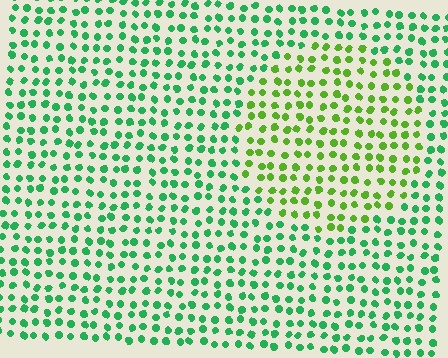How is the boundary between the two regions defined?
The boundary is defined purely by a slight shift in hue (about 41 degrees). Spacing, size, and orientation are identical on both sides.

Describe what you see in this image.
The image is filled with small green elements in a uniform arrangement. A circle-shaped region is visible where the elements are tinted to a slightly different hue, forming a subtle color boundary.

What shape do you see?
I see a circle.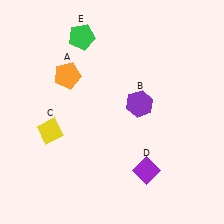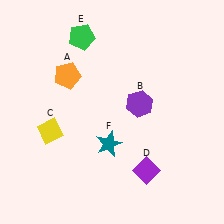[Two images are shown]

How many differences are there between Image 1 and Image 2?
There is 1 difference between the two images.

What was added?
A teal star (F) was added in Image 2.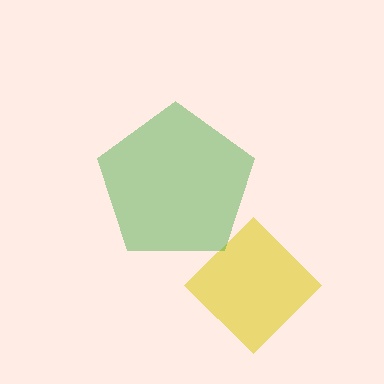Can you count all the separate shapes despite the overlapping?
Yes, there are 2 separate shapes.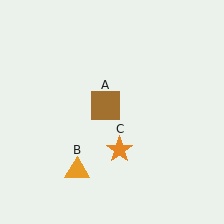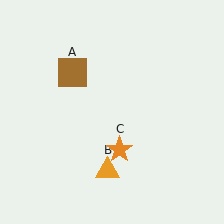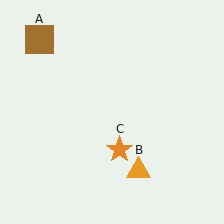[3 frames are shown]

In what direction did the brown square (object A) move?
The brown square (object A) moved up and to the left.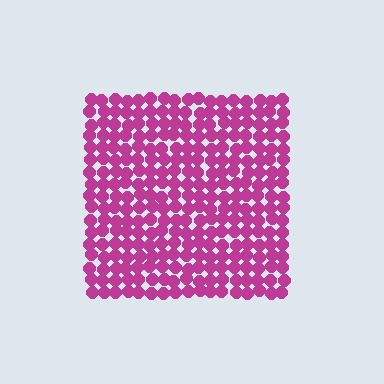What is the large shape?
The large shape is a square.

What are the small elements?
The small elements are circles.